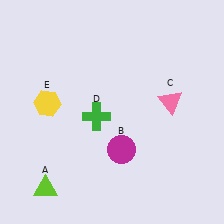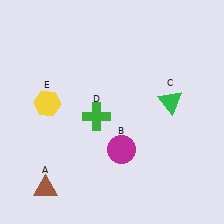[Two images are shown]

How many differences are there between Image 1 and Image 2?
There are 2 differences between the two images.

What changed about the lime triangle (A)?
In Image 1, A is lime. In Image 2, it changed to brown.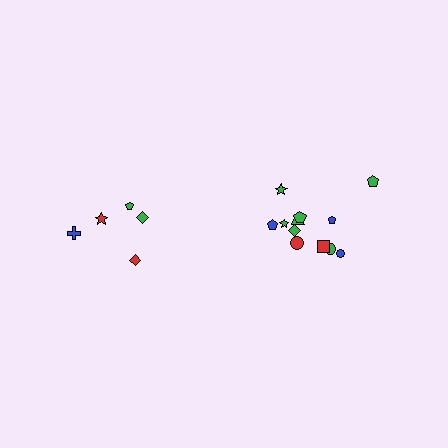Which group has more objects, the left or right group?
The right group.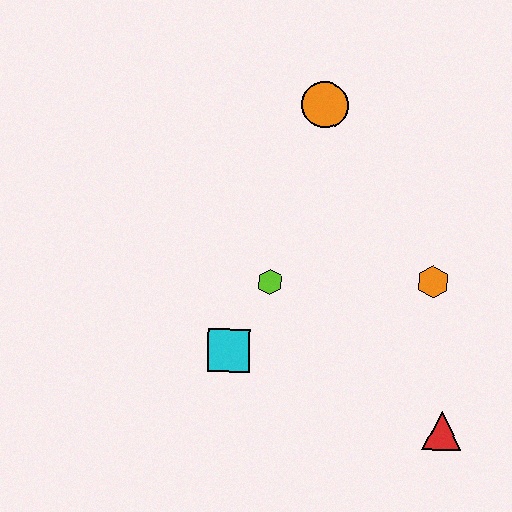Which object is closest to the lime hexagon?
The cyan square is closest to the lime hexagon.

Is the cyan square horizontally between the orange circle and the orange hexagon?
No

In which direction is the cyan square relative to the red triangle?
The cyan square is to the left of the red triangle.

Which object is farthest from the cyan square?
The orange circle is farthest from the cyan square.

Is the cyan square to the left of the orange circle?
Yes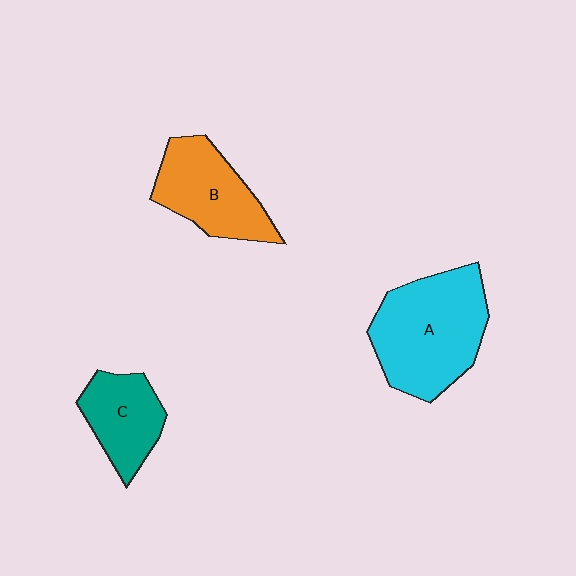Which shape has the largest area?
Shape A (cyan).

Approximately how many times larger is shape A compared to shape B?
Approximately 1.4 times.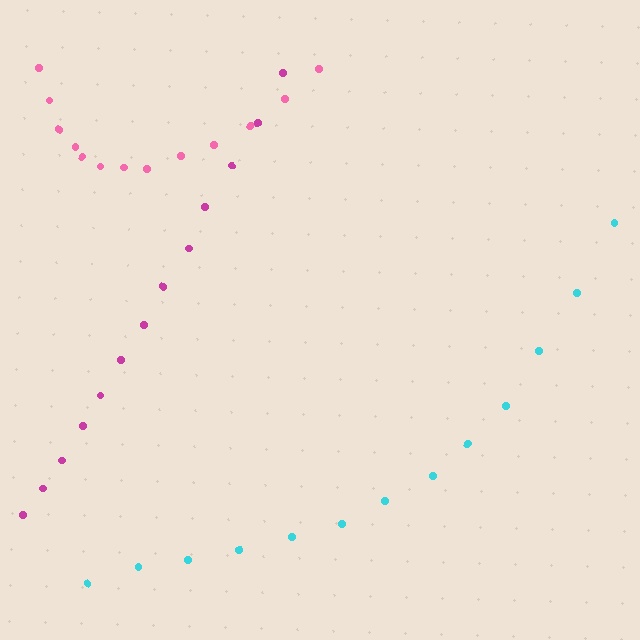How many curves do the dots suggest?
There are 3 distinct paths.